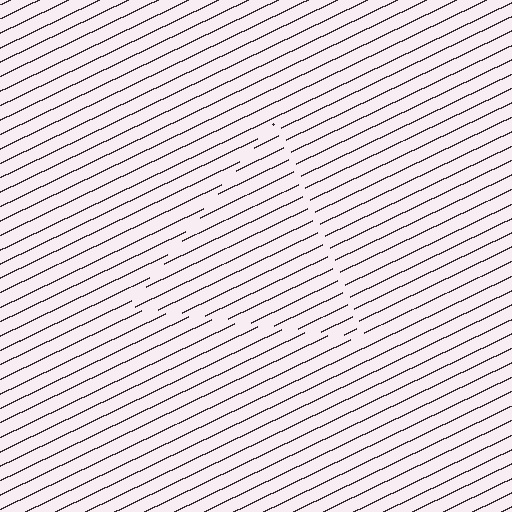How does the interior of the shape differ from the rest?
The interior of the shape contains the same grating, shifted by half a period — the contour is defined by the phase discontinuity where line-ends from the inner and outer gratings abut.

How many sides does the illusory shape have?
3 sides — the line-ends trace a triangle.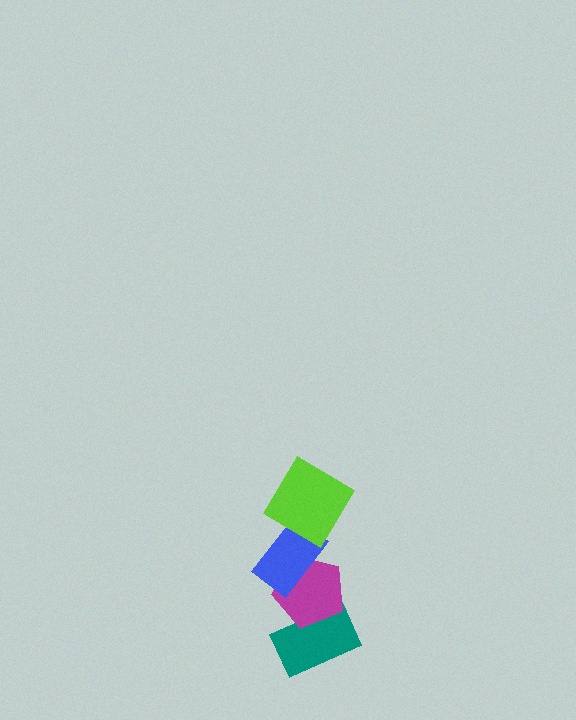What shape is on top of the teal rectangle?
The magenta pentagon is on top of the teal rectangle.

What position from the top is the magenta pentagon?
The magenta pentagon is 3rd from the top.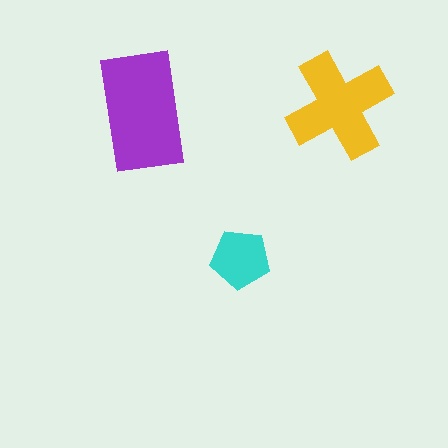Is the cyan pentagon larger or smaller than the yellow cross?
Smaller.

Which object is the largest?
The purple rectangle.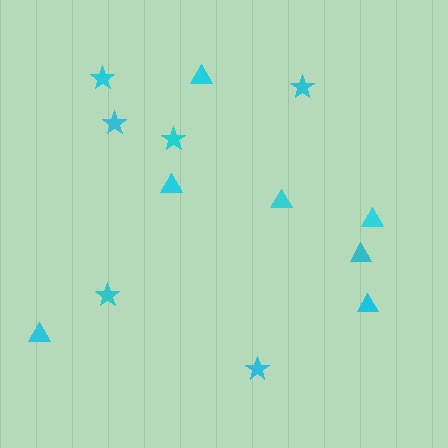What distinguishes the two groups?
There are 2 groups: one group of stars (6) and one group of triangles (7).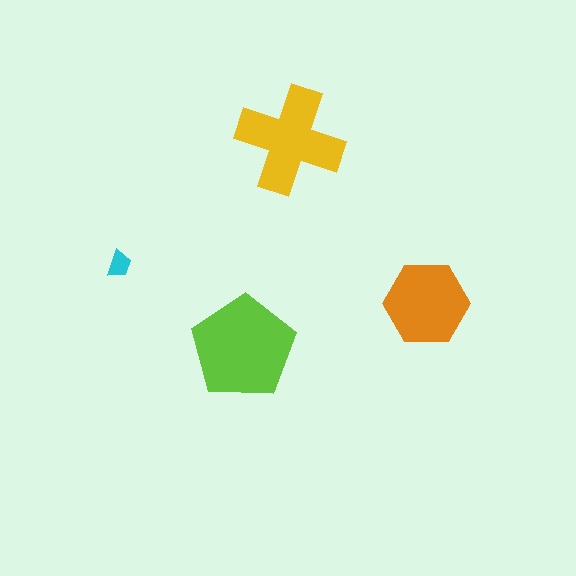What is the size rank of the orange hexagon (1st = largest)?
3rd.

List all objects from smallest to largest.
The cyan trapezoid, the orange hexagon, the yellow cross, the lime pentagon.